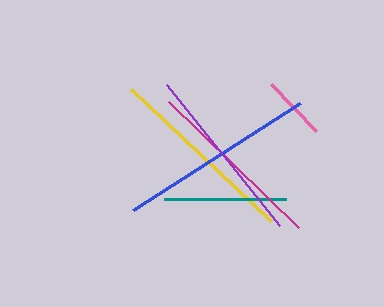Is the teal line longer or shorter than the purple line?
The purple line is longer than the teal line.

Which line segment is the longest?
The blue line is the longest at approximately 198 pixels.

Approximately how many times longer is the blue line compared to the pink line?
The blue line is approximately 3.0 times the length of the pink line.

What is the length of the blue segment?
The blue segment is approximately 198 pixels long.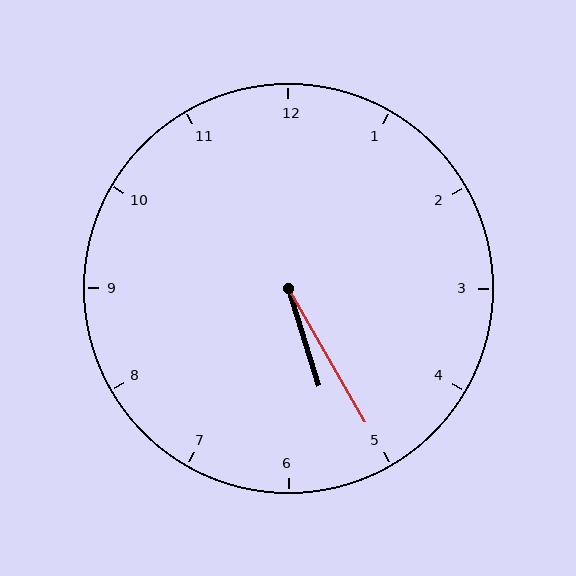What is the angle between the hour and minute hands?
Approximately 12 degrees.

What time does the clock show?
5:25.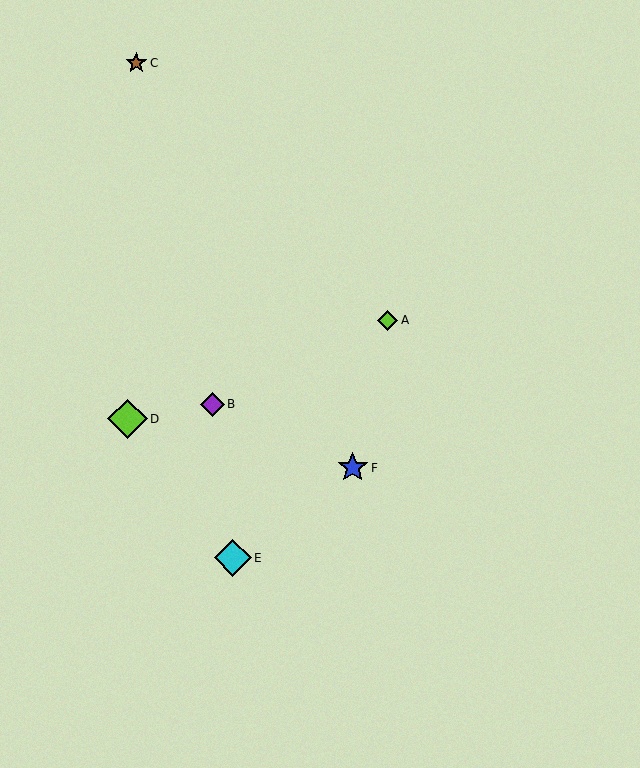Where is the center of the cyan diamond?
The center of the cyan diamond is at (233, 558).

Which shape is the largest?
The lime diamond (labeled D) is the largest.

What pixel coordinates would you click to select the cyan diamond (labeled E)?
Click at (233, 558) to select the cyan diamond E.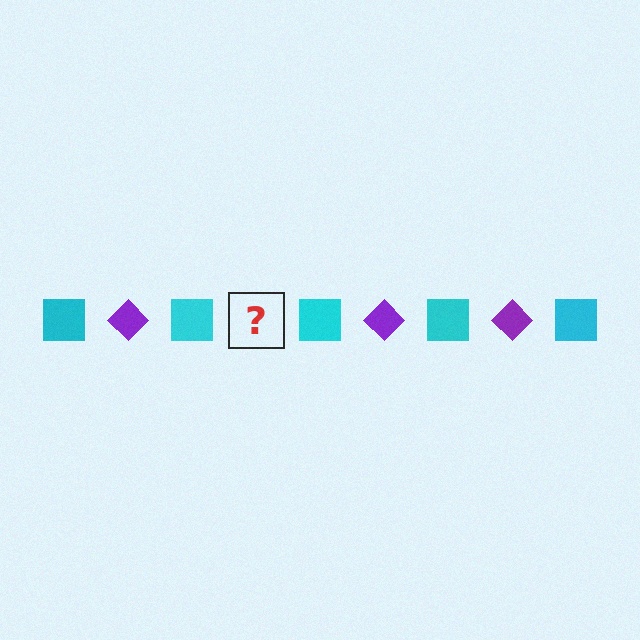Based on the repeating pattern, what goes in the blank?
The blank should be a purple diamond.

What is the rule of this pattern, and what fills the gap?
The rule is that the pattern alternates between cyan square and purple diamond. The gap should be filled with a purple diamond.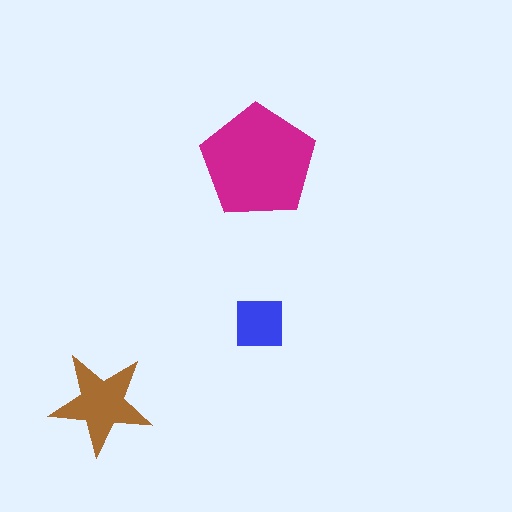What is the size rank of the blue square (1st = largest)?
3rd.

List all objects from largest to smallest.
The magenta pentagon, the brown star, the blue square.